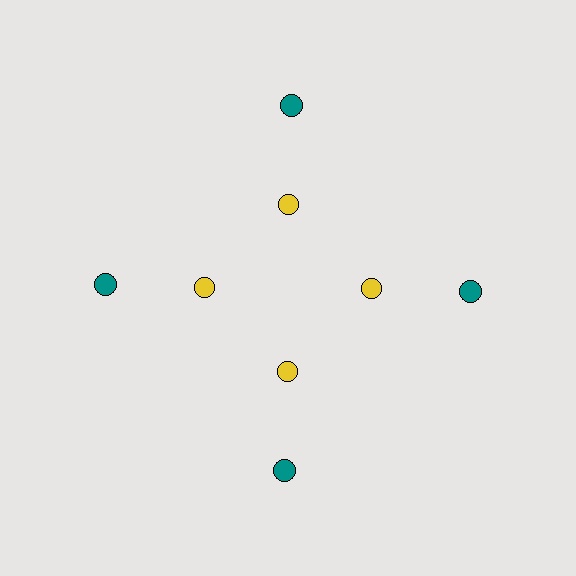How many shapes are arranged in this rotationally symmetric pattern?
There are 8 shapes, arranged in 4 groups of 2.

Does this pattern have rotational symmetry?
Yes, this pattern has 4-fold rotational symmetry. It looks the same after rotating 90 degrees around the center.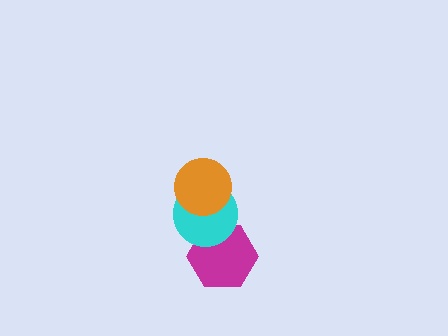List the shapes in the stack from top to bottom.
From top to bottom: the orange circle, the cyan circle, the magenta hexagon.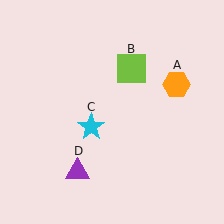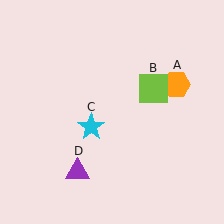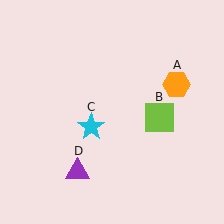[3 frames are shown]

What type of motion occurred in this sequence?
The lime square (object B) rotated clockwise around the center of the scene.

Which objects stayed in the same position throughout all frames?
Orange hexagon (object A) and cyan star (object C) and purple triangle (object D) remained stationary.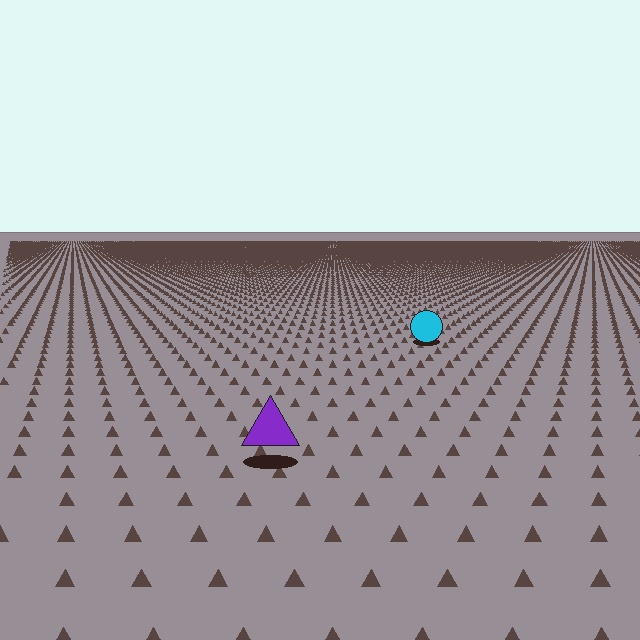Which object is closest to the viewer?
The purple triangle is closest. The texture marks near it are larger and more spread out.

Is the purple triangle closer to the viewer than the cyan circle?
Yes. The purple triangle is closer — you can tell from the texture gradient: the ground texture is coarser near it.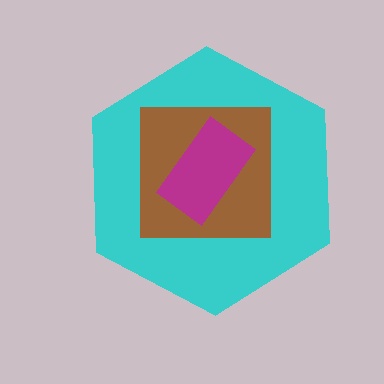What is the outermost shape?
The cyan hexagon.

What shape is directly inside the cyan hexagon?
The brown square.